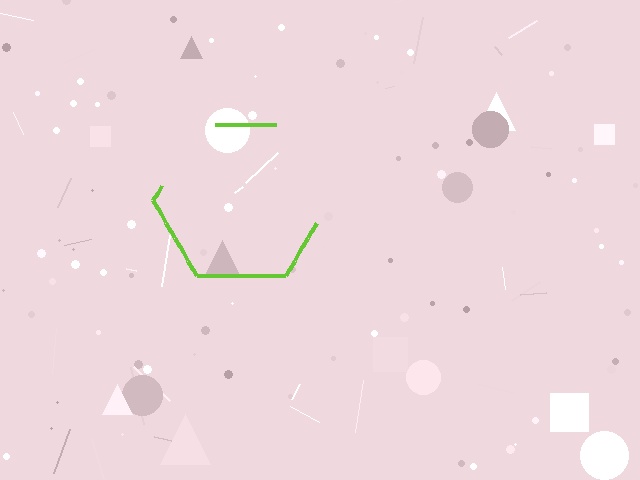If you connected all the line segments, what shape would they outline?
They would outline a hexagon.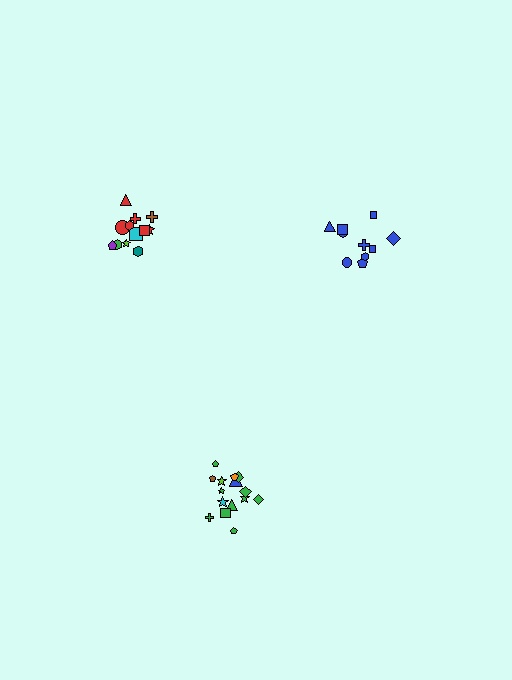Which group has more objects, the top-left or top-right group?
The top-left group.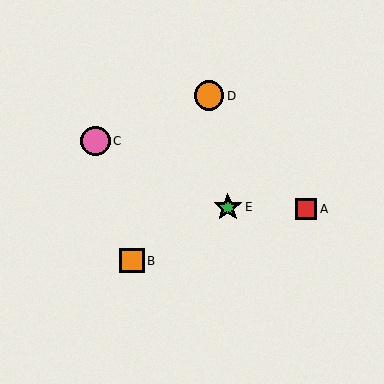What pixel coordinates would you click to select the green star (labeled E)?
Click at (228, 207) to select the green star E.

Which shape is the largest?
The orange circle (labeled D) is the largest.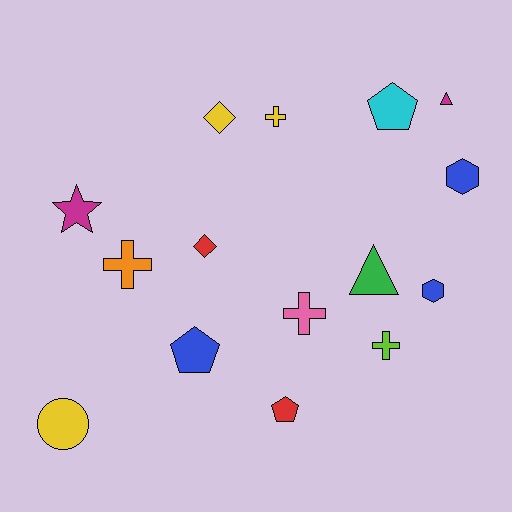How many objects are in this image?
There are 15 objects.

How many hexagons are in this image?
There are 2 hexagons.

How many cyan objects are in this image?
There is 1 cyan object.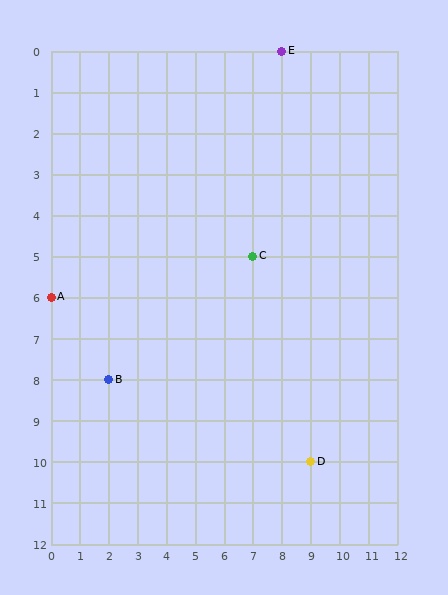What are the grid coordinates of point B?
Point B is at grid coordinates (2, 8).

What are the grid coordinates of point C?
Point C is at grid coordinates (7, 5).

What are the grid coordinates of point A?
Point A is at grid coordinates (0, 6).